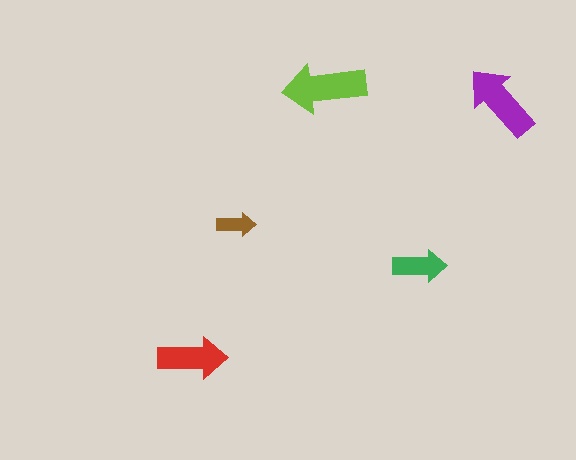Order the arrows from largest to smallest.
the lime one, the purple one, the red one, the green one, the brown one.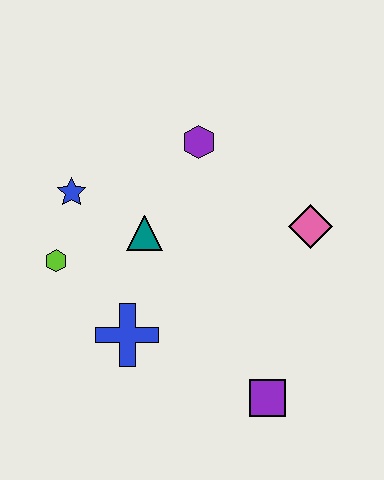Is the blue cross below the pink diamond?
Yes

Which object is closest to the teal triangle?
The blue star is closest to the teal triangle.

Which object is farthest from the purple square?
The blue star is farthest from the purple square.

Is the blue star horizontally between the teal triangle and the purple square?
No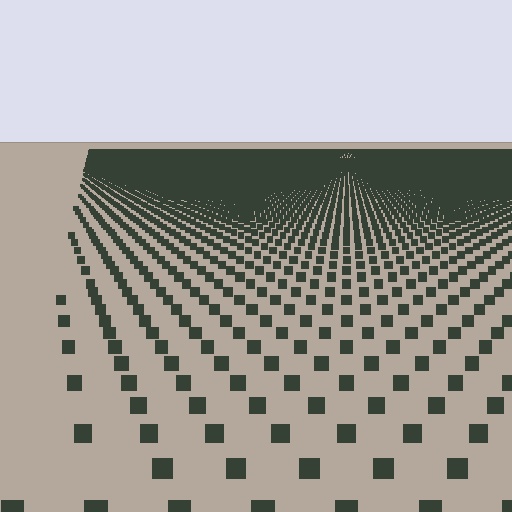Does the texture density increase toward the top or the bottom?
Density increases toward the top.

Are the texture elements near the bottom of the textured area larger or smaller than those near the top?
Larger. Near the bottom, elements are closer to the viewer and appear at a bigger on-screen size.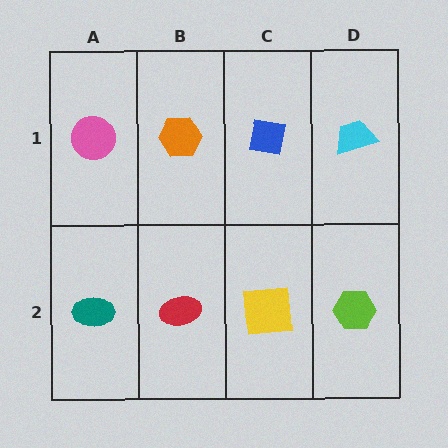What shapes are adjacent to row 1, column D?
A lime hexagon (row 2, column D), a blue square (row 1, column C).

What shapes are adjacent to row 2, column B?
An orange hexagon (row 1, column B), a teal ellipse (row 2, column A), a yellow square (row 2, column C).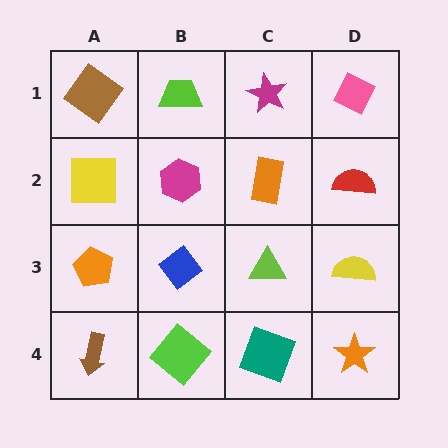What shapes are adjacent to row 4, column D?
A yellow semicircle (row 3, column D), a teal square (row 4, column C).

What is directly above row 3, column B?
A magenta hexagon.